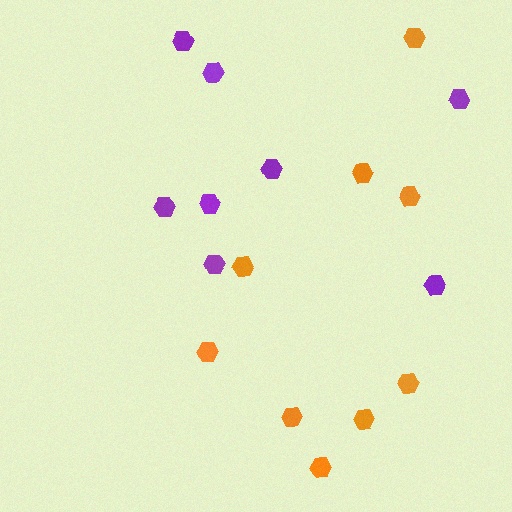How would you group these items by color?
There are 2 groups: one group of orange hexagons (9) and one group of purple hexagons (8).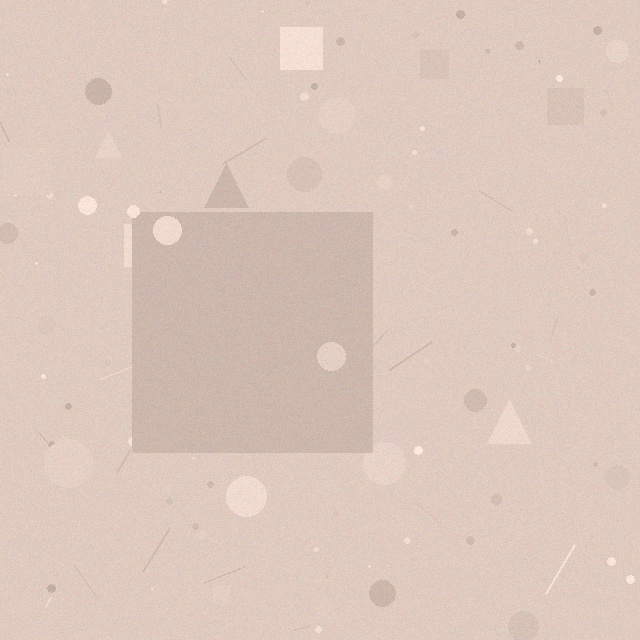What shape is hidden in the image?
A square is hidden in the image.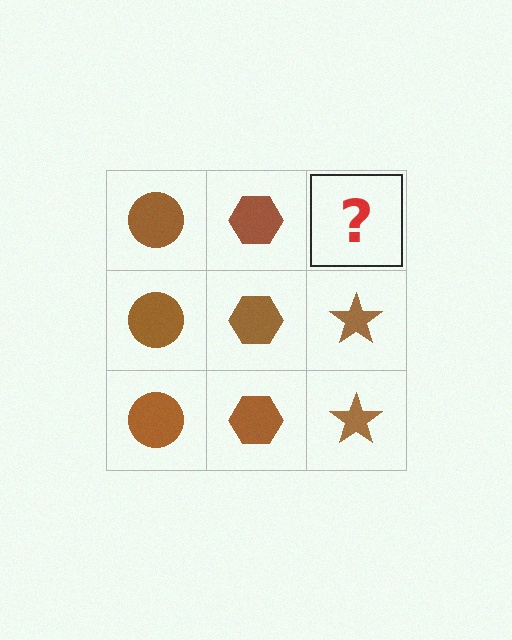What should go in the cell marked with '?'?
The missing cell should contain a brown star.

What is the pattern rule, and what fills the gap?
The rule is that each column has a consistent shape. The gap should be filled with a brown star.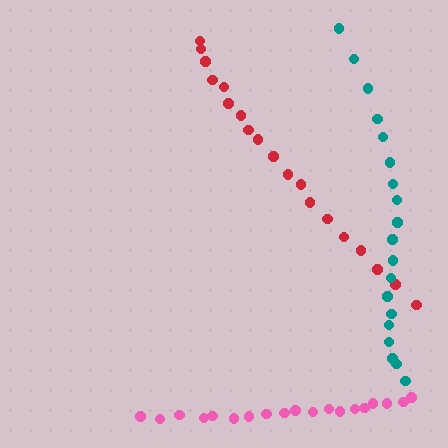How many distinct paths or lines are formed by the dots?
There are 3 distinct paths.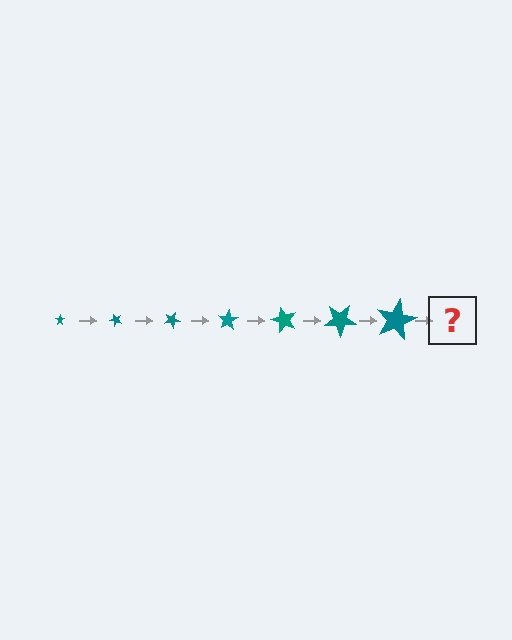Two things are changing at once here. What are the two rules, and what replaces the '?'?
The two rules are that the star grows larger each step and it rotates 50 degrees each step. The '?' should be a star, larger than the previous one and rotated 350 degrees from the start.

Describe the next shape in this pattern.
It should be a star, larger than the previous one and rotated 350 degrees from the start.